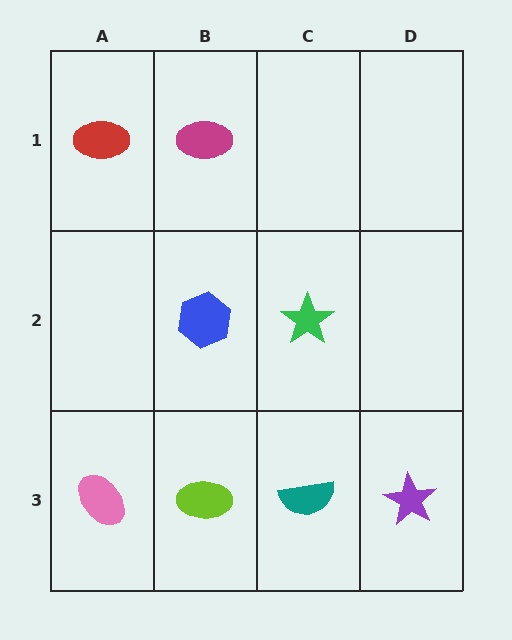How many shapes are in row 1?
2 shapes.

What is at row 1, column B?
A magenta ellipse.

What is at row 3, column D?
A purple star.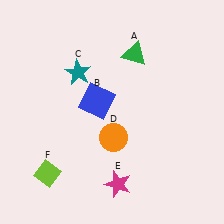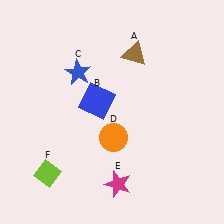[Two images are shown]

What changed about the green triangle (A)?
In Image 1, A is green. In Image 2, it changed to brown.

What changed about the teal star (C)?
In Image 1, C is teal. In Image 2, it changed to blue.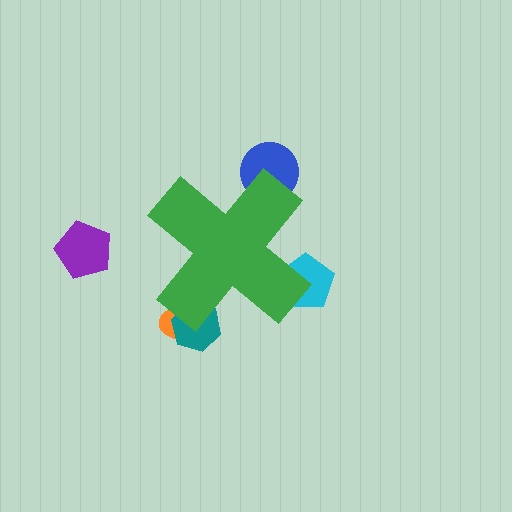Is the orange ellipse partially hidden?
Yes, the orange ellipse is partially hidden behind the green cross.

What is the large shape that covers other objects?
A green cross.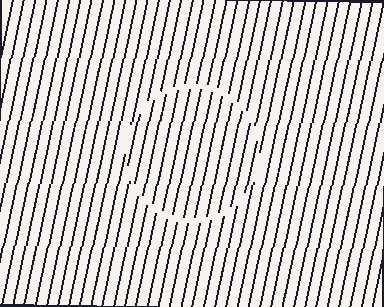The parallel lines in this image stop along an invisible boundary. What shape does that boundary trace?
An illusory circle. The interior of the shape contains the same grating, shifted by half a period — the contour is defined by the phase discontinuity where line-ends from the inner and outer gratings abut.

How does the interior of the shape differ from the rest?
The interior of the shape contains the same grating, shifted by half a period — the contour is defined by the phase discontinuity where line-ends from the inner and outer gratings abut.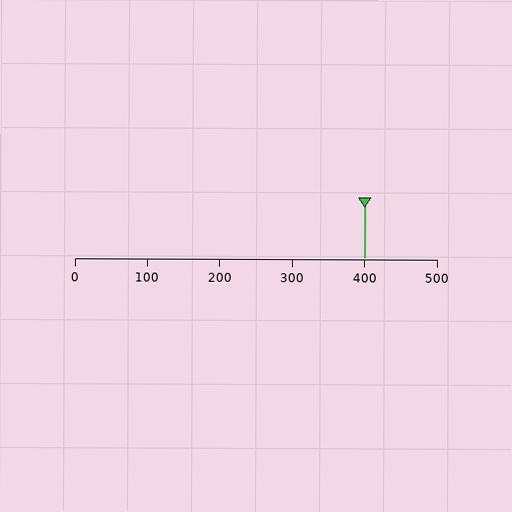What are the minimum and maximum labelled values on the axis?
The axis runs from 0 to 500.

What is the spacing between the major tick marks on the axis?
The major ticks are spaced 100 apart.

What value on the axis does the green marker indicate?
The marker indicates approximately 400.